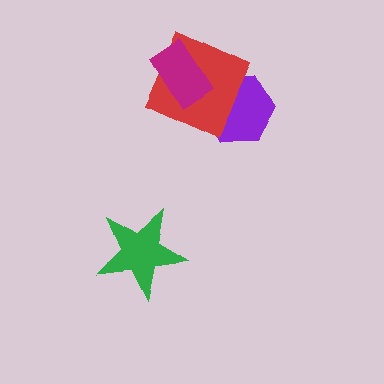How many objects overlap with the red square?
2 objects overlap with the red square.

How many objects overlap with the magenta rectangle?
1 object overlaps with the magenta rectangle.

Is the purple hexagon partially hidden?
Yes, it is partially covered by another shape.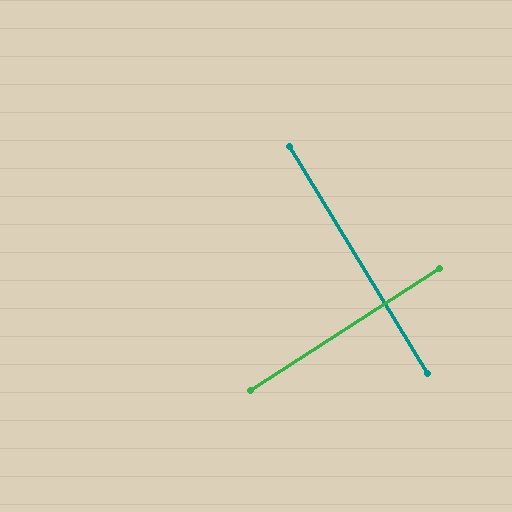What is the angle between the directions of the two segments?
Approximately 88 degrees.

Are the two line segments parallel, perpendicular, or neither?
Perpendicular — they meet at approximately 88°.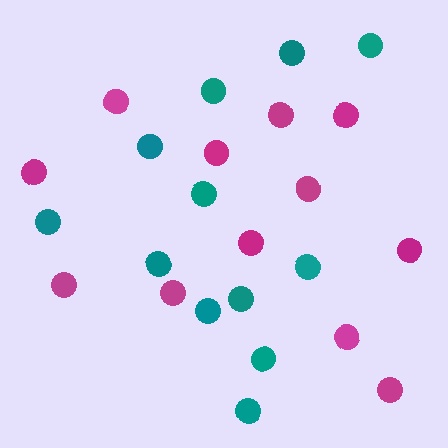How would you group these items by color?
There are 2 groups: one group of teal circles (12) and one group of magenta circles (12).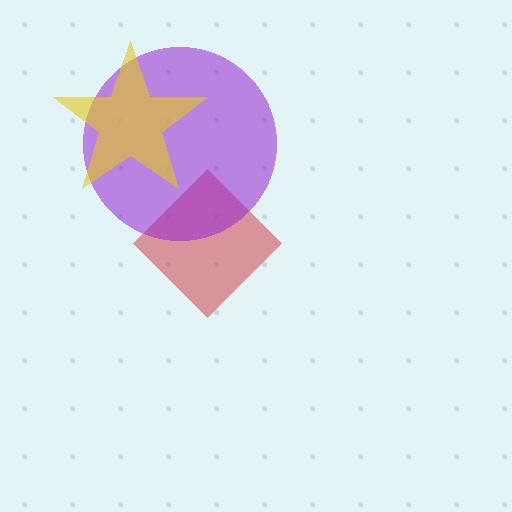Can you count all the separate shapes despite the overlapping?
Yes, there are 3 separate shapes.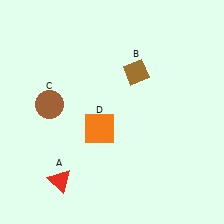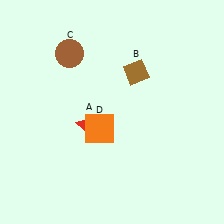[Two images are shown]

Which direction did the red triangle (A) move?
The red triangle (A) moved up.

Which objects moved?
The objects that moved are: the red triangle (A), the brown circle (C).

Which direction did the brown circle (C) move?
The brown circle (C) moved up.